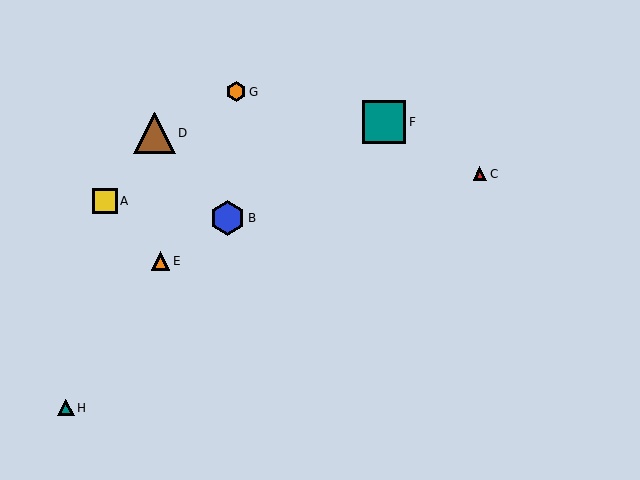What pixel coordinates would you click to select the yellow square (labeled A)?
Click at (105, 201) to select the yellow square A.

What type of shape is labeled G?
Shape G is an orange hexagon.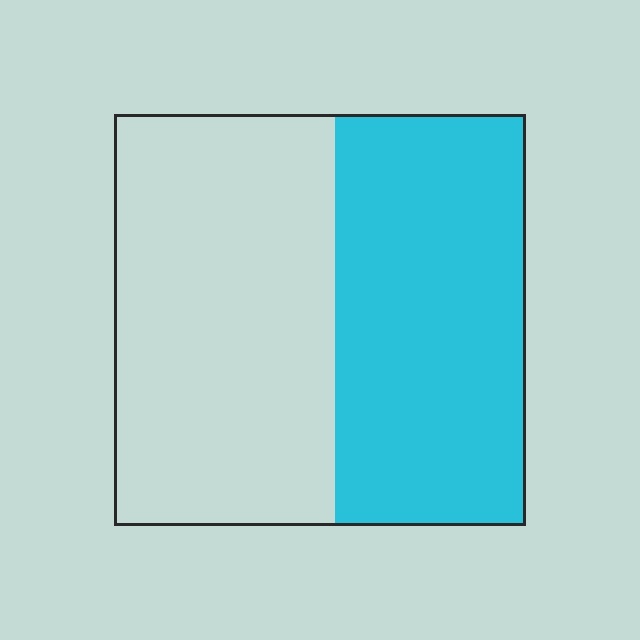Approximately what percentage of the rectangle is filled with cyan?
Approximately 45%.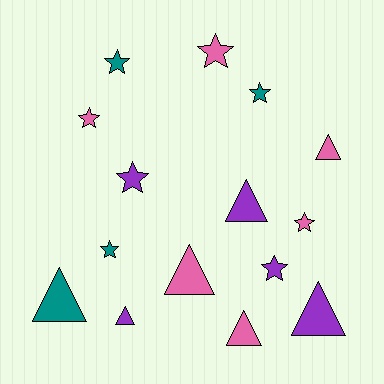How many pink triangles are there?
There are 3 pink triangles.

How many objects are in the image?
There are 15 objects.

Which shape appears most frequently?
Star, with 8 objects.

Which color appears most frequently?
Pink, with 6 objects.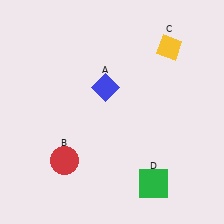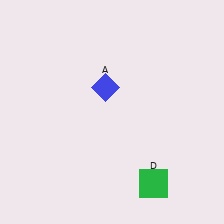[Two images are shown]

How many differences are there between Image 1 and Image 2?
There are 2 differences between the two images.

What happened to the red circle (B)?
The red circle (B) was removed in Image 2. It was in the bottom-left area of Image 1.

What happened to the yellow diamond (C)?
The yellow diamond (C) was removed in Image 2. It was in the top-right area of Image 1.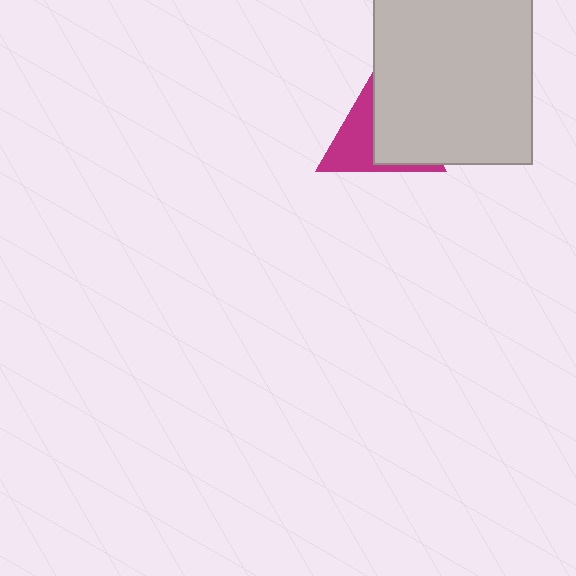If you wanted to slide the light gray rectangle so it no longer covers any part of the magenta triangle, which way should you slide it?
Slide it right — that is the most direct way to separate the two shapes.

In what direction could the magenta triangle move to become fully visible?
The magenta triangle could move left. That would shift it out from behind the light gray rectangle entirely.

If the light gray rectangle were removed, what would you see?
You would see the complete magenta triangle.